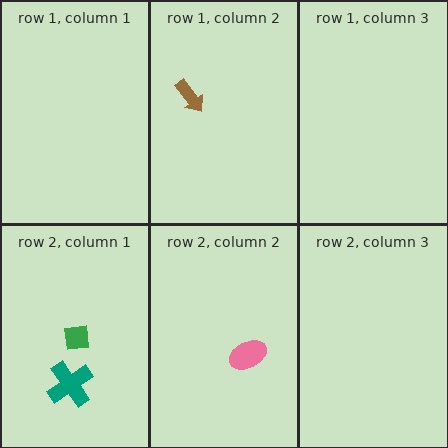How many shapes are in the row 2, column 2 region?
1.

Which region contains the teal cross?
The row 2, column 1 region.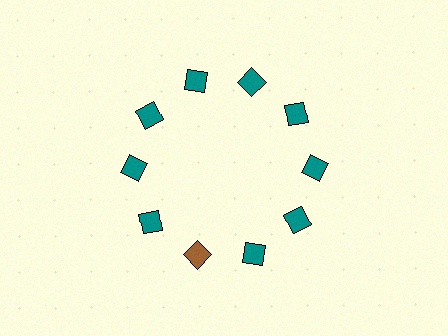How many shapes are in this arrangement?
There are 10 shapes arranged in a ring pattern.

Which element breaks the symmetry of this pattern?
The brown square at roughly the 7 o'clock position breaks the symmetry. All other shapes are teal squares.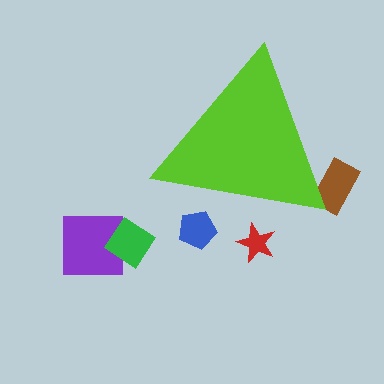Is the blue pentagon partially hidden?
Yes, the blue pentagon is partially hidden behind the lime triangle.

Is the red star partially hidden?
Yes, the red star is partially hidden behind the lime triangle.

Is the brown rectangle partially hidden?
Yes, the brown rectangle is partially hidden behind the lime triangle.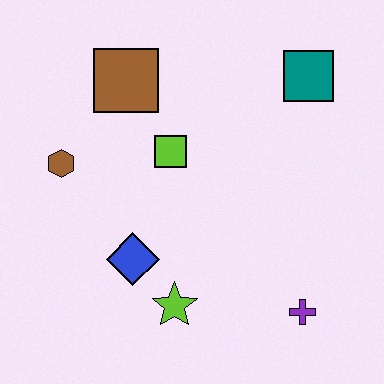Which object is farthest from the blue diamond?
The teal square is farthest from the blue diamond.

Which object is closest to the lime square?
The brown square is closest to the lime square.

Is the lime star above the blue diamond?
No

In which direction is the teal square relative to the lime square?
The teal square is to the right of the lime square.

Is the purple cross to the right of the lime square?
Yes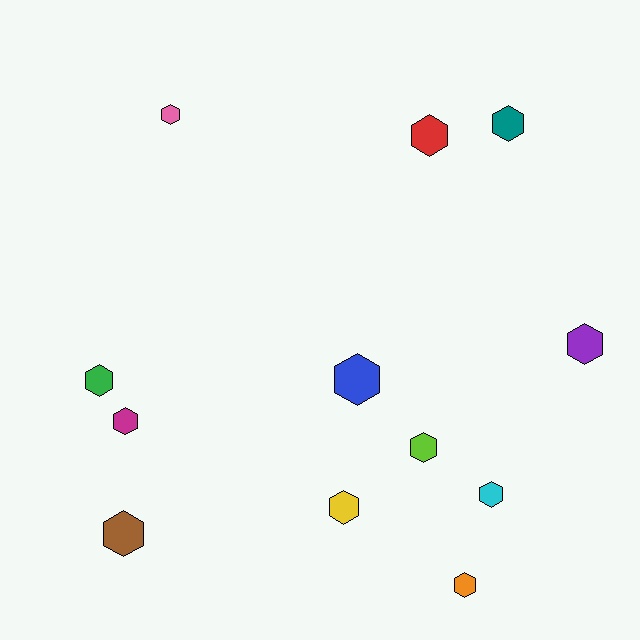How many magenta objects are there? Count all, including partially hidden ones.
There is 1 magenta object.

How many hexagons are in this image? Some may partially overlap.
There are 12 hexagons.